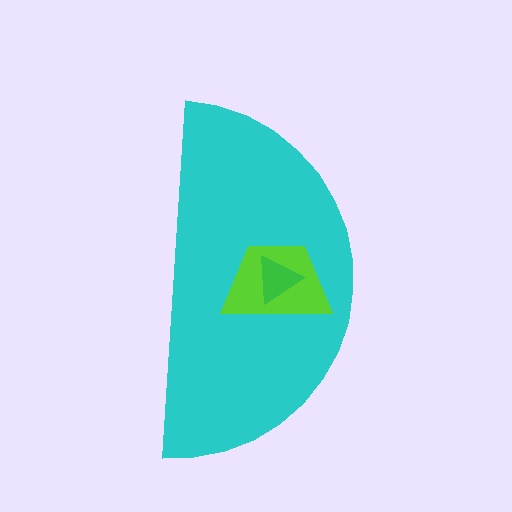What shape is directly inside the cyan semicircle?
The lime trapezoid.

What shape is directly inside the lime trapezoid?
The green triangle.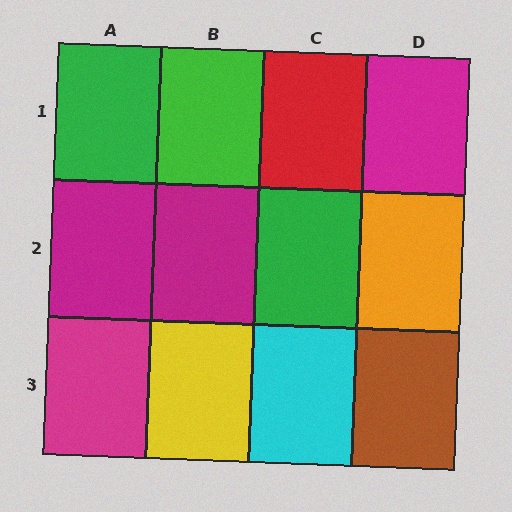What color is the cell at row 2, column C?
Green.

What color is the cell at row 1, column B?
Green.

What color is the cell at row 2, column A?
Magenta.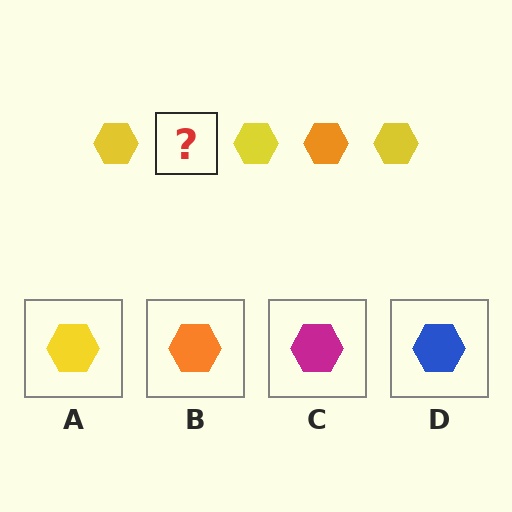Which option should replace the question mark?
Option B.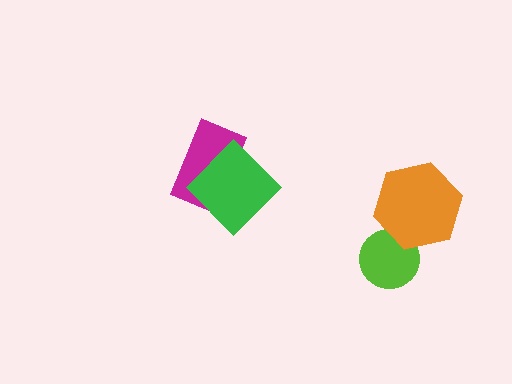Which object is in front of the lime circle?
The orange hexagon is in front of the lime circle.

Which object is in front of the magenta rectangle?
The green diamond is in front of the magenta rectangle.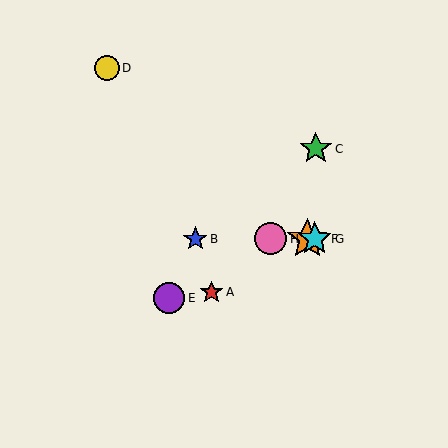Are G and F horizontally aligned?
Yes, both are at y≈239.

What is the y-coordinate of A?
Object A is at y≈292.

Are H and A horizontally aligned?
No, H is at y≈239 and A is at y≈292.